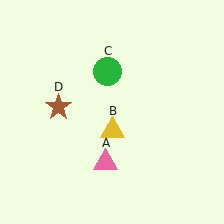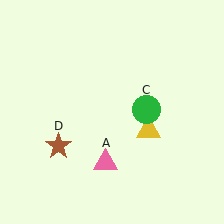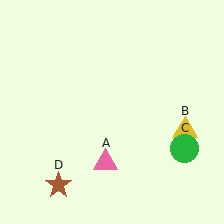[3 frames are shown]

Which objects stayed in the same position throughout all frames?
Pink triangle (object A) remained stationary.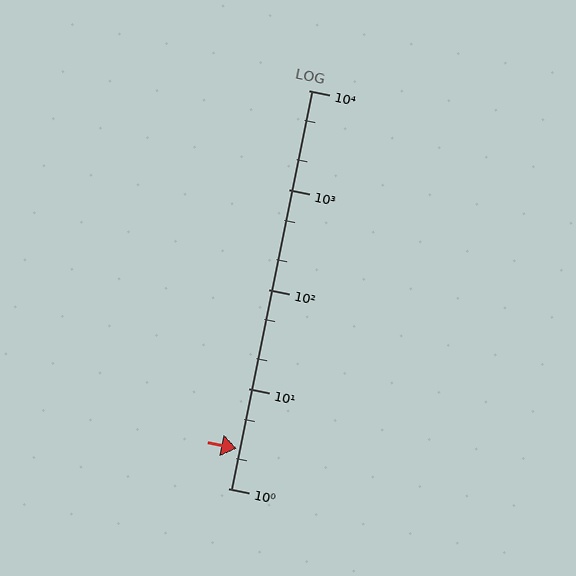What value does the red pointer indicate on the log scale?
The pointer indicates approximately 2.5.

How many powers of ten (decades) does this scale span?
The scale spans 4 decades, from 1 to 10000.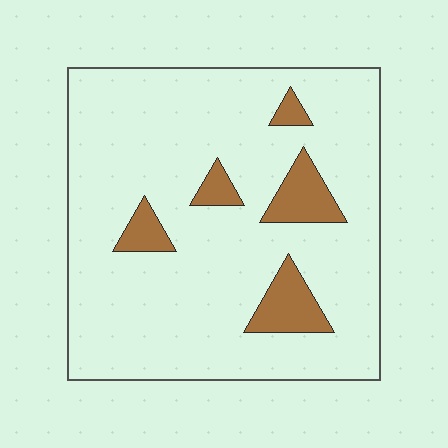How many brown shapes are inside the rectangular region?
5.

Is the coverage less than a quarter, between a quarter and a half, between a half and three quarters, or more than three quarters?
Less than a quarter.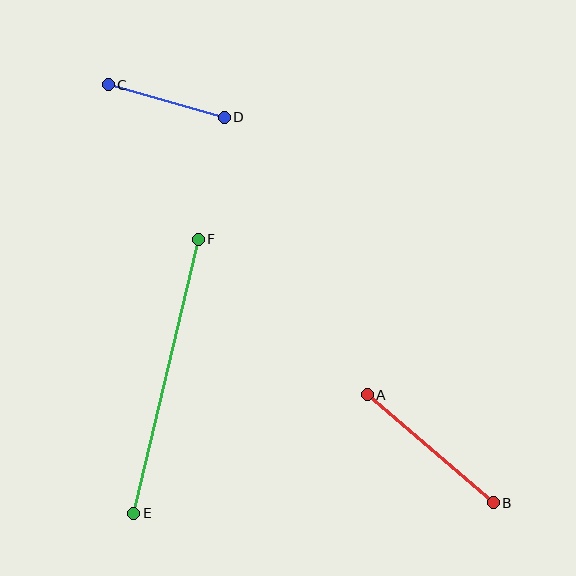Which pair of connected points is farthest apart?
Points E and F are farthest apart.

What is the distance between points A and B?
The distance is approximately 166 pixels.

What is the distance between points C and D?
The distance is approximately 121 pixels.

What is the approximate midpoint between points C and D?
The midpoint is at approximately (166, 101) pixels.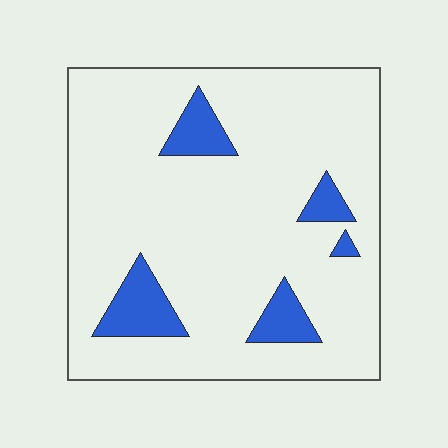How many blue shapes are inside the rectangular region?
5.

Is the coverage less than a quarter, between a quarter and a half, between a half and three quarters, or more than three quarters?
Less than a quarter.